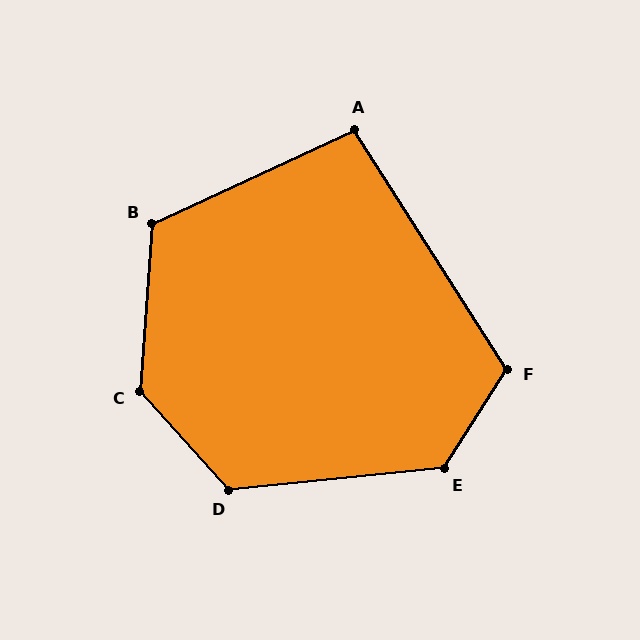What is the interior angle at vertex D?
Approximately 126 degrees (obtuse).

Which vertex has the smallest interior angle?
A, at approximately 98 degrees.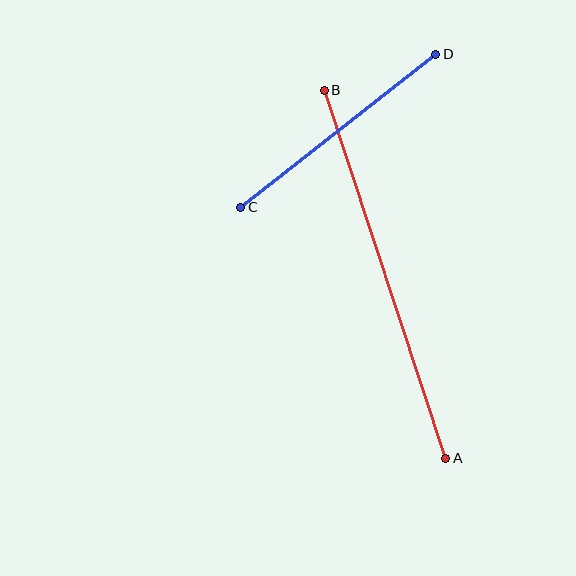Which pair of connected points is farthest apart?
Points A and B are farthest apart.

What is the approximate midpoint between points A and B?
The midpoint is at approximately (385, 274) pixels.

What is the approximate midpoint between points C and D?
The midpoint is at approximately (338, 131) pixels.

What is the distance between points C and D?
The distance is approximately 248 pixels.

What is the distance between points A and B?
The distance is approximately 387 pixels.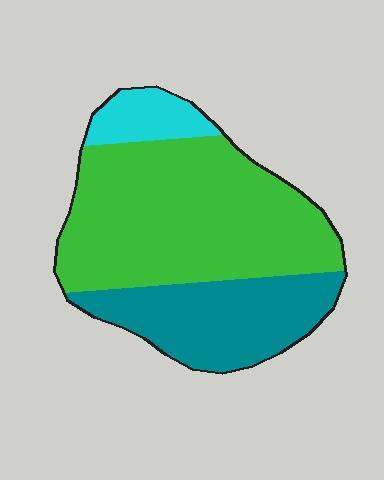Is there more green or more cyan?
Green.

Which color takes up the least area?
Cyan, at roughly 10%.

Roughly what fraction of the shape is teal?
Teal takes up about one third (1/3) of the shape.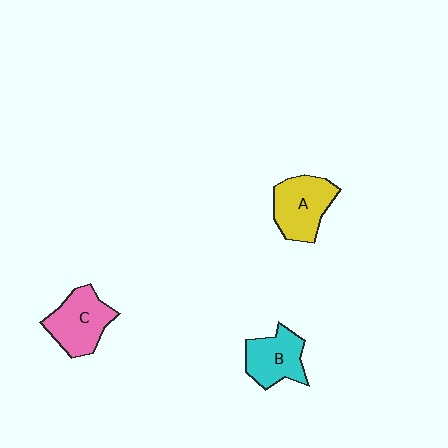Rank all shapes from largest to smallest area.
From largest to smallest: A (yellow), C (pink), B (cyan).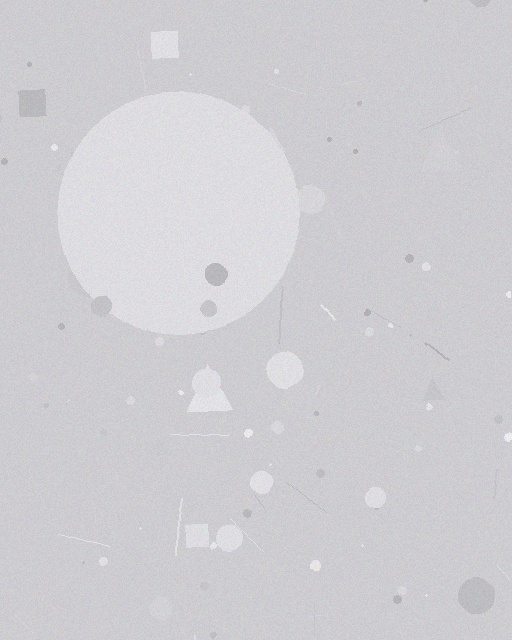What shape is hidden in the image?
A circle is hidden in the image.